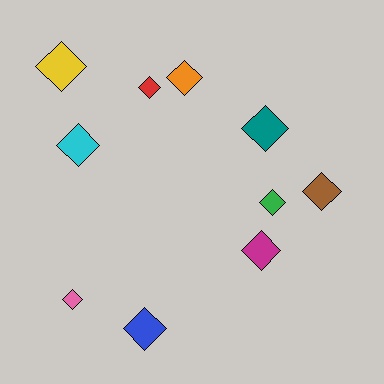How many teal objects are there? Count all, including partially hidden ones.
There is 1 teal object.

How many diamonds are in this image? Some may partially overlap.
There are 10 diamonds.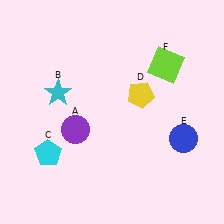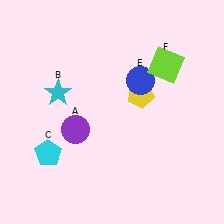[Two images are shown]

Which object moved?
The blue circle (E) moved up.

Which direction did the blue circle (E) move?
The blue circle (E) moved up.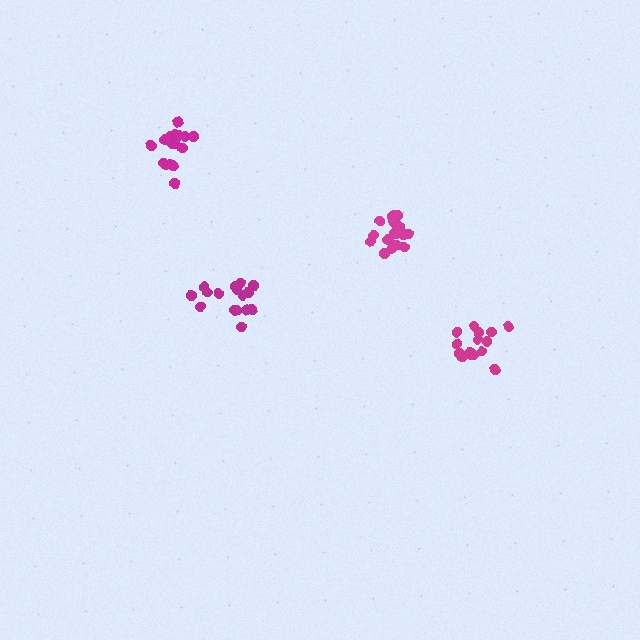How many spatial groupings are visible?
There are 4 spatial groupings.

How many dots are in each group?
Group 1: 18 dots, Group 2: 15 dots, Group 3: 17 dots, Group 4: 17 dots (67 total).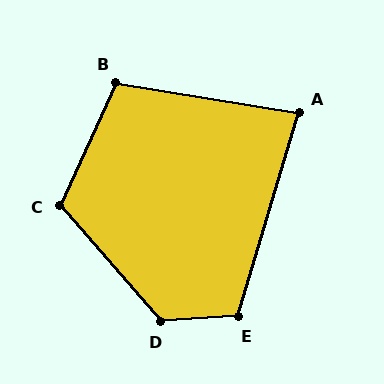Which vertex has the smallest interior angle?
A, at approximately 83 degrees.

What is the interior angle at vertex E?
Approximately 110 degrees (obtuse).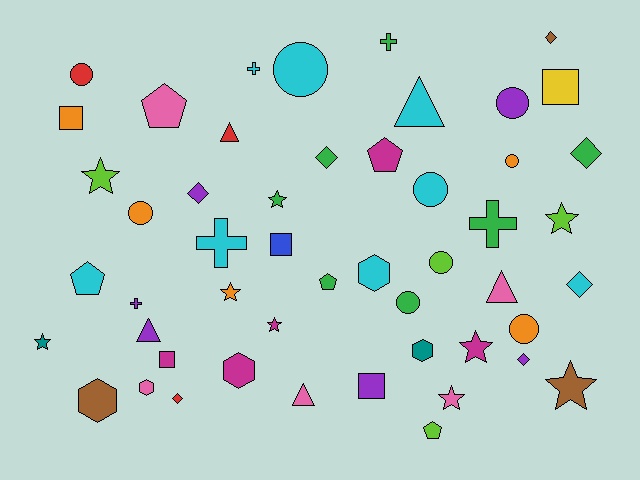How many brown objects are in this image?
There are 3 brown objects.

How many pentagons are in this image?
There are 5 pentagons.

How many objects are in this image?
There are 50 objects.